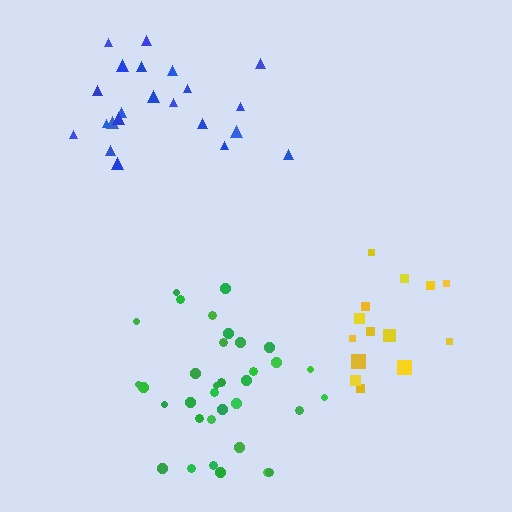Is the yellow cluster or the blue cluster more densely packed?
Blue.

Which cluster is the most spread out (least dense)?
Yellow.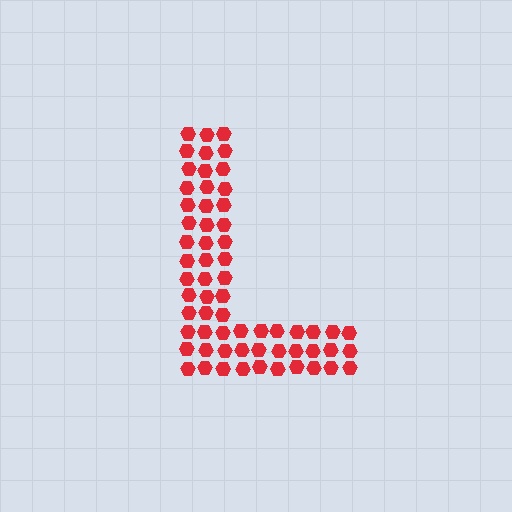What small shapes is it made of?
It is made of small hexagons.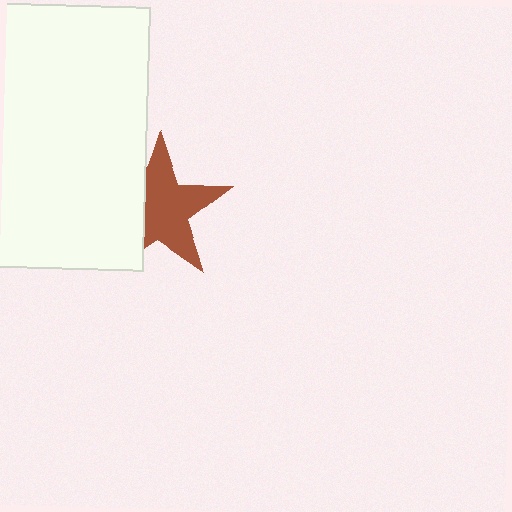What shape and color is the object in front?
The object in front is a white rectangle.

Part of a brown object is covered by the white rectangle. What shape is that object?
It is a star.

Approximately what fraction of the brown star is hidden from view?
Roughly 32% of the brown star is hidden behind the white rectangle.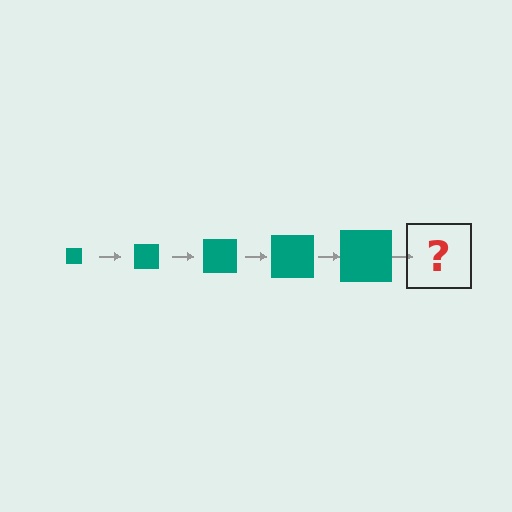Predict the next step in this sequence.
The next step is a teal square, larger than the previous one.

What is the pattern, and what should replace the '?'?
The pattern is that the square gets progressively larger each step. The '?' should be a teal square, larger than the previous one.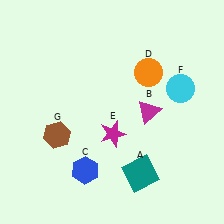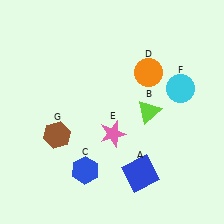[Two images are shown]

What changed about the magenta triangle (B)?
In Image 1, B is magenta. In Image 2, it changed to lime.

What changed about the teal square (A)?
In Image 1, A is teal. In Image 2, it changed to blue.